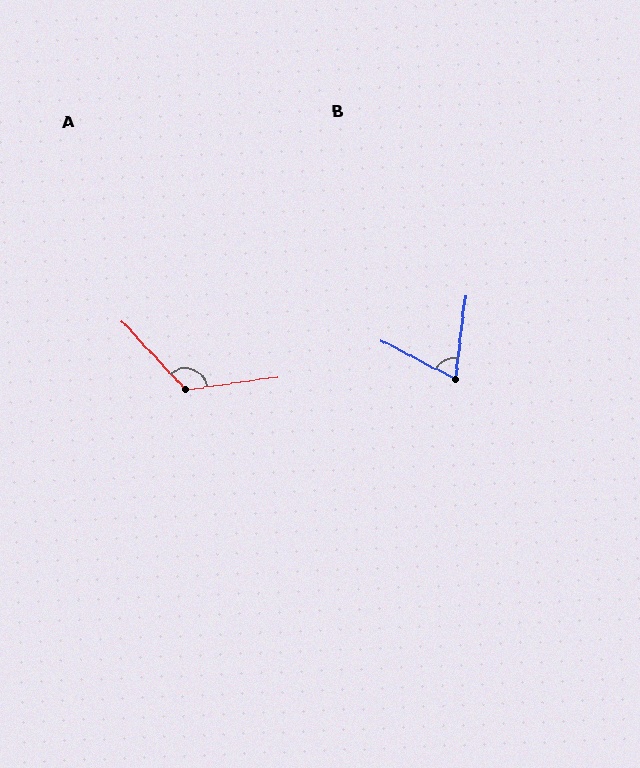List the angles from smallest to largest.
B (70°), A (124°).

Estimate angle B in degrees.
Approximately 70 degrees.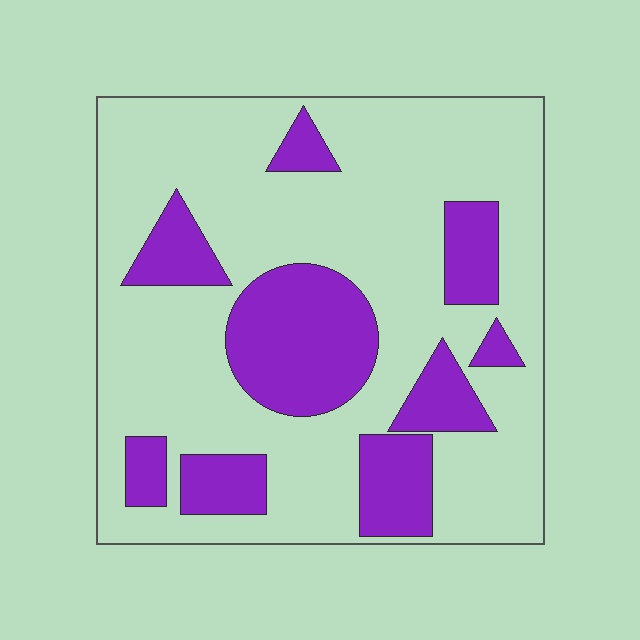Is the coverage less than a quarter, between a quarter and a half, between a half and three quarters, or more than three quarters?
Between a quarter and a half.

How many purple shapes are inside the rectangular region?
9.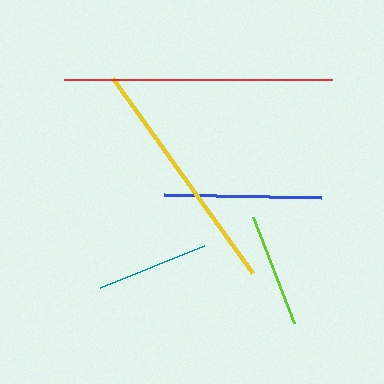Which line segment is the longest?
The red line is the longest at approximately 268 pixels.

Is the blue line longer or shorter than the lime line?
The blue line is longer than the lime line.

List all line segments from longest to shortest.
From longest to shortest: red, yellow, blue, lime, teal.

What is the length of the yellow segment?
The yellow segment is approximately 240 pixels long.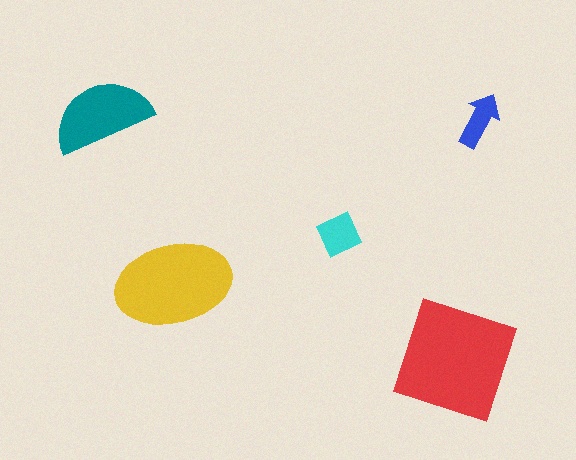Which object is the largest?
The red square.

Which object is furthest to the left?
The teal semicircle is leftmost.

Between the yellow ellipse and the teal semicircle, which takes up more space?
The yellow ellipse.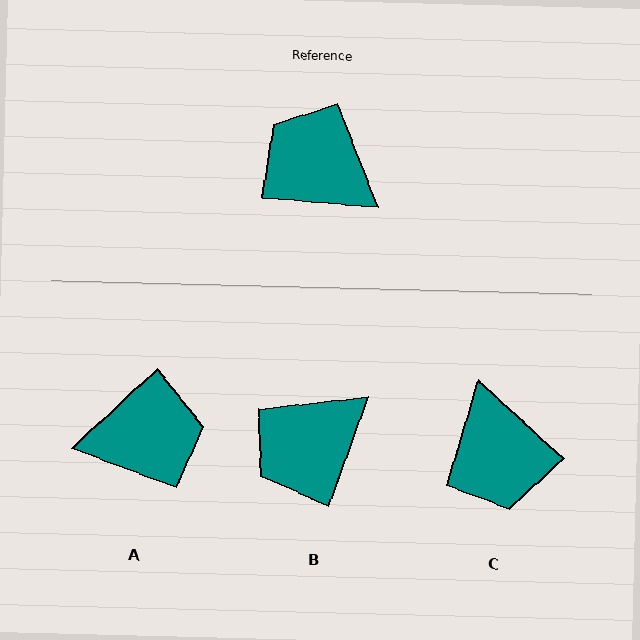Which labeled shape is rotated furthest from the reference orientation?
C, about 142 degrees away.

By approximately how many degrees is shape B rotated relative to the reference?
Approximately 75 degrees counter-clockwise.